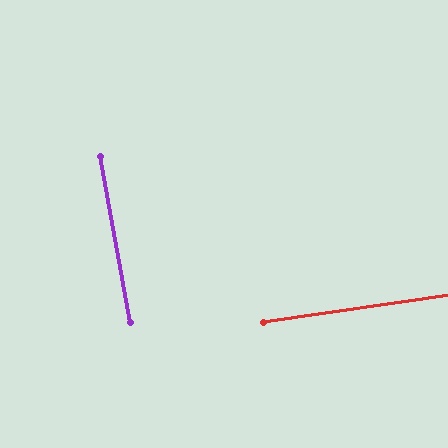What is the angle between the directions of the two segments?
Approximately 88 degrees.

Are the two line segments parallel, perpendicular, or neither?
Perpendicular — they meet at approximately 88°.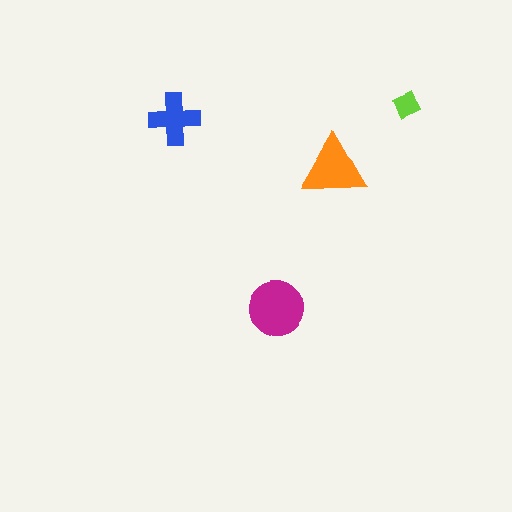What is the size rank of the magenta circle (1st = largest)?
1st.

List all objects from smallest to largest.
The lime diamond, the blue cross, the orange triangle, the magenta circle.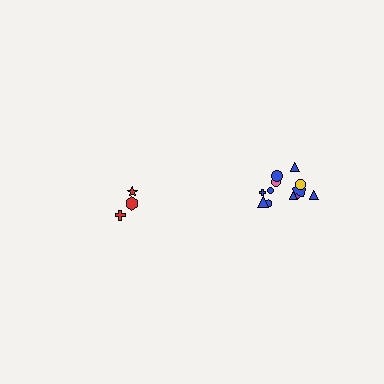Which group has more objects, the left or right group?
The right group.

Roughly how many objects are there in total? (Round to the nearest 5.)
Roughly 15 objects in total.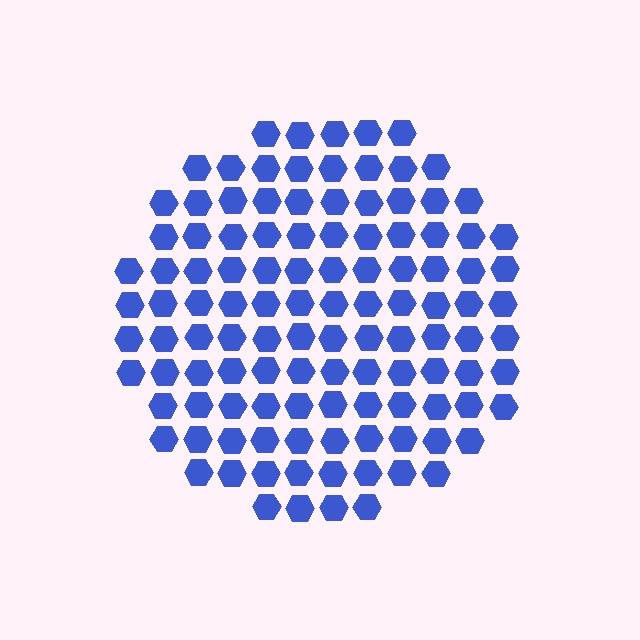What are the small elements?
The small elements are hexagons.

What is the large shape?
The large shape is a circle.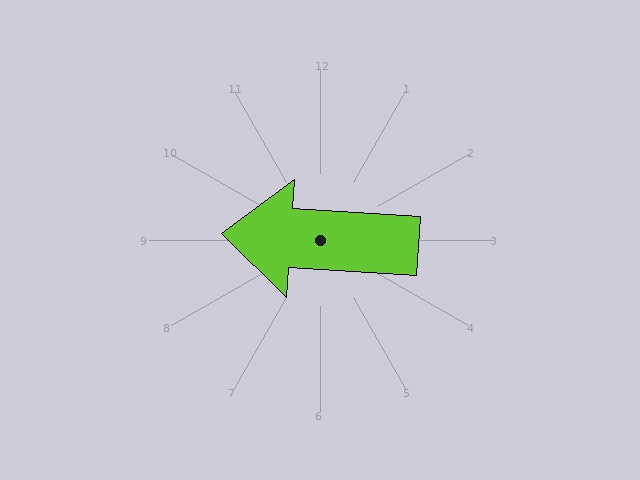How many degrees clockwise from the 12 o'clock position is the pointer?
Approximately 274 degrees.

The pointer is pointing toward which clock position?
Roughly 9 o'clock.